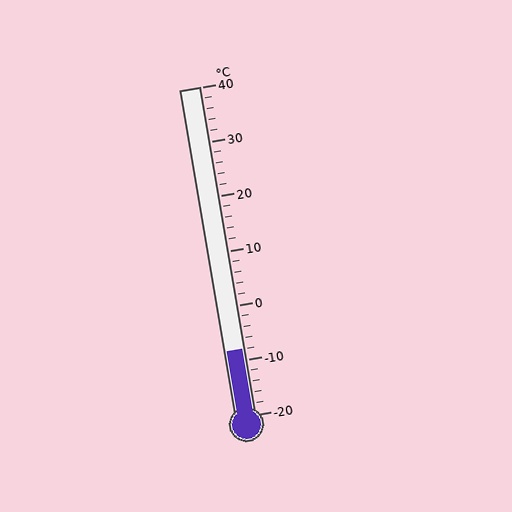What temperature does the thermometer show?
The thermometer shows approximately -8°C.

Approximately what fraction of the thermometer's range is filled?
The thermometer is filled to approximately 20% of its range.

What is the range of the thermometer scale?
The thermometer scale ranges from -20°C to 40°C.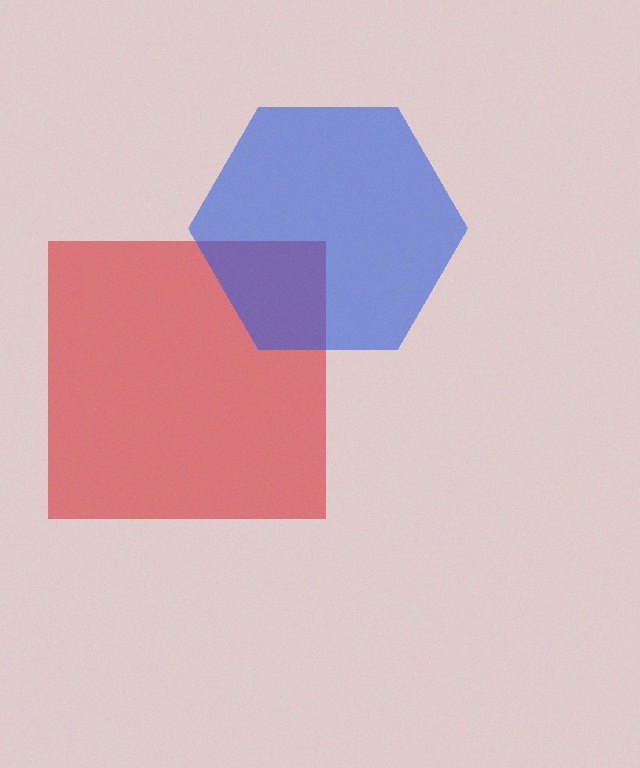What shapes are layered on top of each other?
The layered shapes are: a red square, a blue hexagon.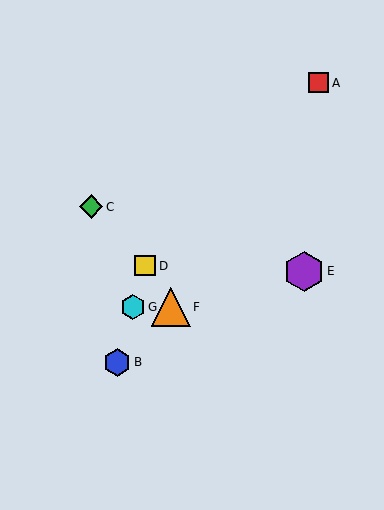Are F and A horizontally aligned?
No, F is at y≈307 and A is at y≈83.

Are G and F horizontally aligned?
Yes, both are at y≈307.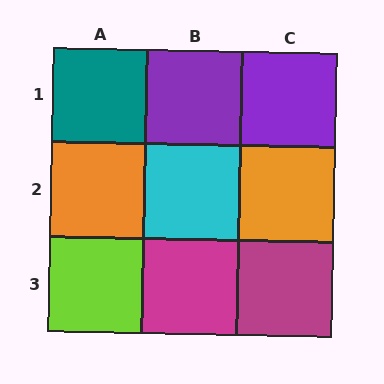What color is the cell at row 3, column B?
Magenta.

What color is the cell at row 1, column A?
Teal.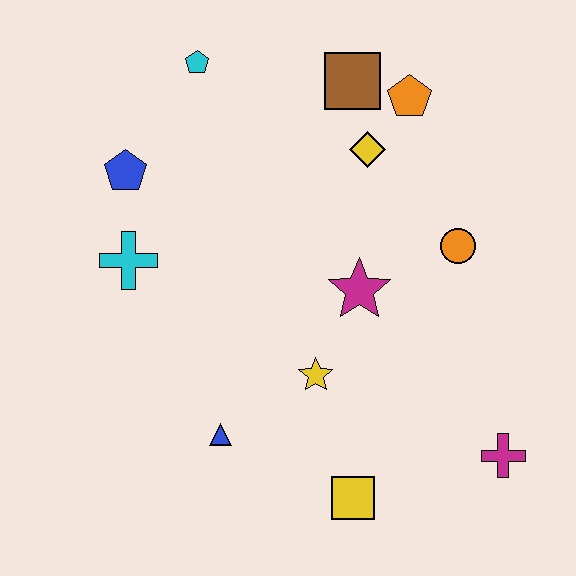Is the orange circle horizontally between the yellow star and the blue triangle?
No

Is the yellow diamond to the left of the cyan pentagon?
No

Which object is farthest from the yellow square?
The cyan pentagon is farthest from the yellow square.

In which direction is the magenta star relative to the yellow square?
The magenta star is above the yellow square.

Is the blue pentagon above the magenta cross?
Yes